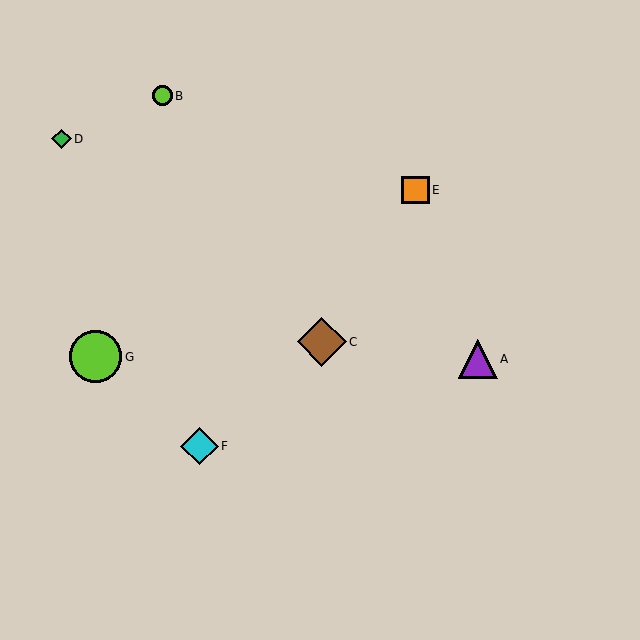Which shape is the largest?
The lime circle (labeled G) is the largest.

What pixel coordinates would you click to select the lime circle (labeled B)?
Click at (162, 96) to select the lime circle B.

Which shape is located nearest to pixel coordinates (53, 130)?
The green diamond (labeled D) at (62, 139) is nearest to that location.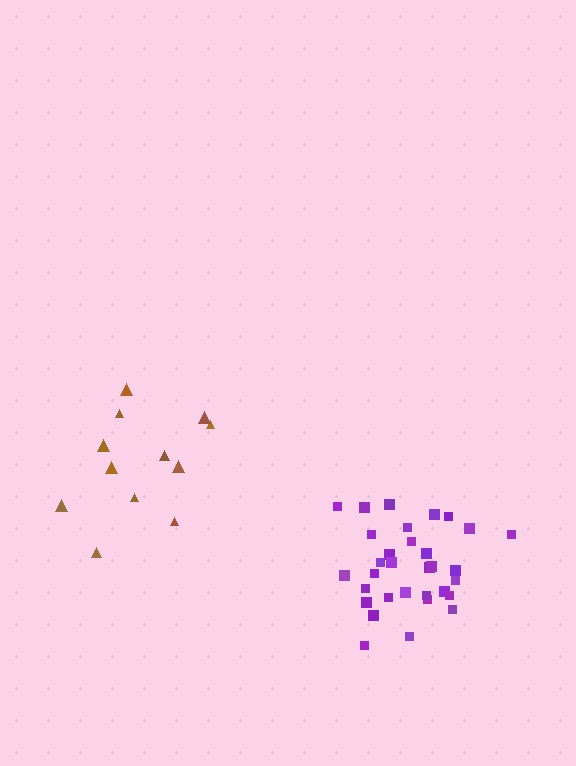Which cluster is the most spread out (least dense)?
Brown.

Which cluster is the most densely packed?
Purple.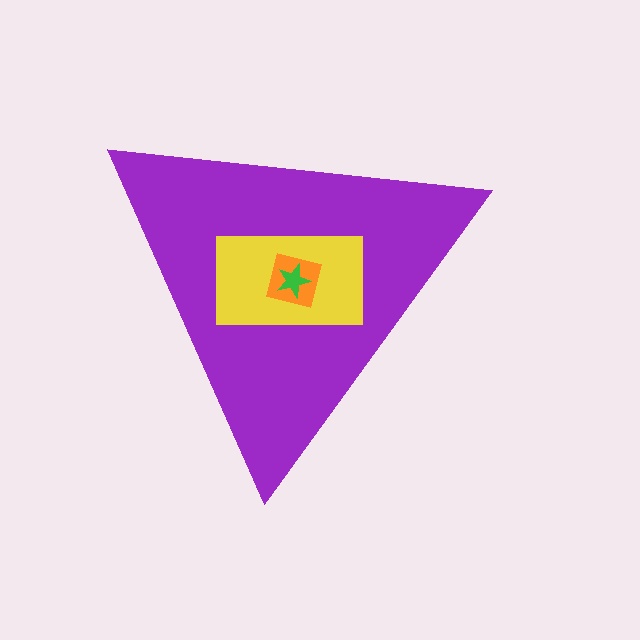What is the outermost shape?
The purple triangle.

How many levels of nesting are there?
4.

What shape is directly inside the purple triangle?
The yellow rectangle.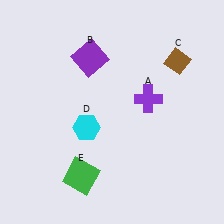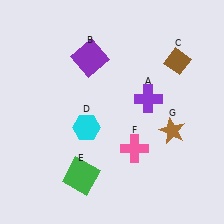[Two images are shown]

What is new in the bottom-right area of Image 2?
A pink cross (F) was added in the bottom-right area of Image 2.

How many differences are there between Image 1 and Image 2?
There are 2 differences between the two images.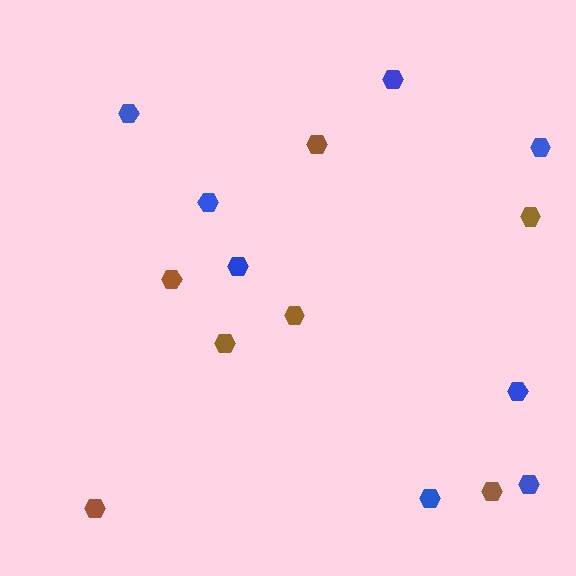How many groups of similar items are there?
There are 2 groups: one group of brown hexagons (7) and one group of blue hexagons (8).